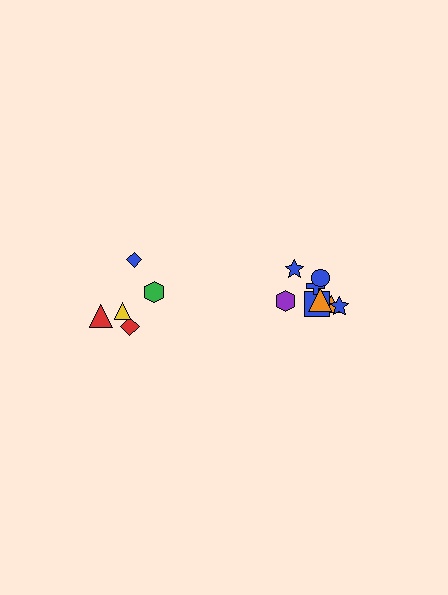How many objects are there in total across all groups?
There are 13 objects.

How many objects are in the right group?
There are 8 objects.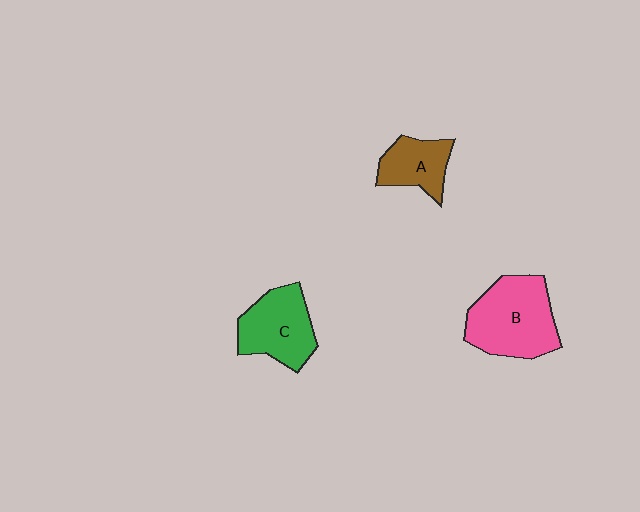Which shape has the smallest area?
Shape A (brown).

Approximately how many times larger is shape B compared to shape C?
Approximately 1.3 times.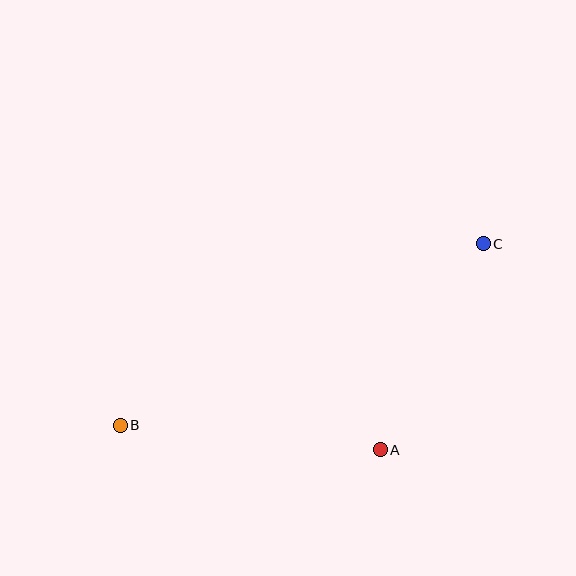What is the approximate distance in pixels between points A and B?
The distance between A and B is approximately 261 pixels.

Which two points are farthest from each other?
Points B and C are farthest from each other.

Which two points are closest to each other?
Points A and C are closest to each other.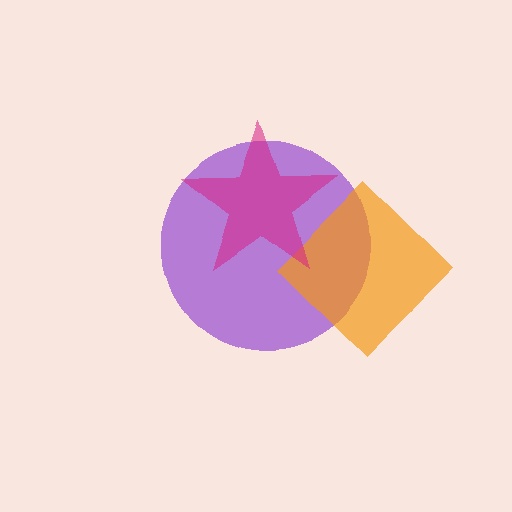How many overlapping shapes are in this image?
There are 3 overlapping shapes in the image.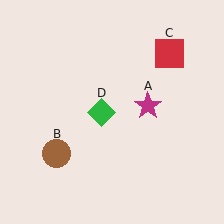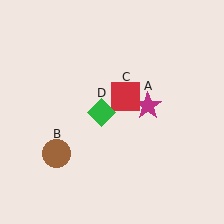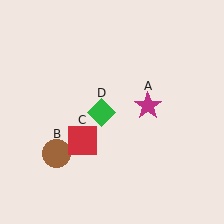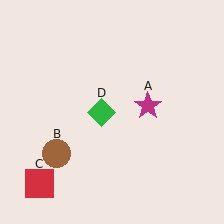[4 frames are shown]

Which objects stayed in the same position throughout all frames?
Magenta star (object A) and brown circle (object B) and green diamond (object D) remained stationary.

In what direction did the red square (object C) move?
The red square (object C) moved down and to the left.